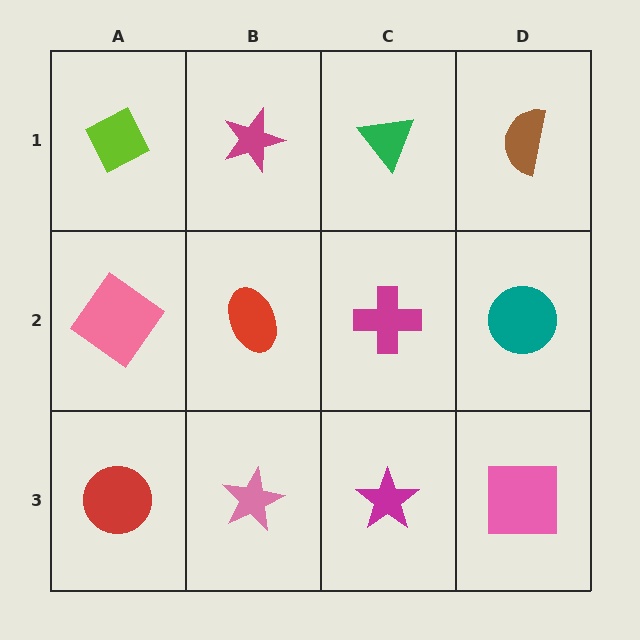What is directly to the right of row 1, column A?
A magenta star.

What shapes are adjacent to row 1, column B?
A red ellipse (row 2, column B), a lime diamond (row 1, column A), a green triangle (row 1, column C).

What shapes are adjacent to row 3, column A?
A pink diamond (row 2, column A), a pink star (row 3, column B).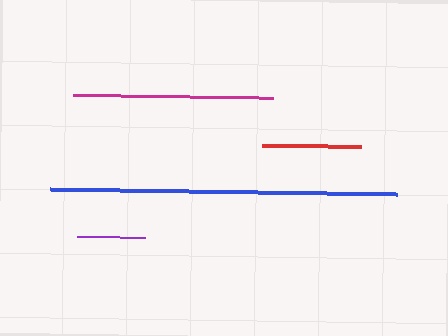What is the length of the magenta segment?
The magenta segment is approximately 200 pixels long.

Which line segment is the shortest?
The purple line is the shortest at approximately 68 pixels.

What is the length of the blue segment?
The blue segment is approximately 347 pixels long.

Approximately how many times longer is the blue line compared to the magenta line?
The blue line is approximately 1.7 times the length of the magenta line.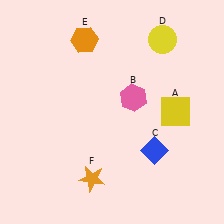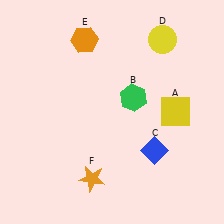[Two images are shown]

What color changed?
The hexagon (B) changed from pink in Image 1 to green in Image 2.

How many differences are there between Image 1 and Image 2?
There is 1 difference between the two images.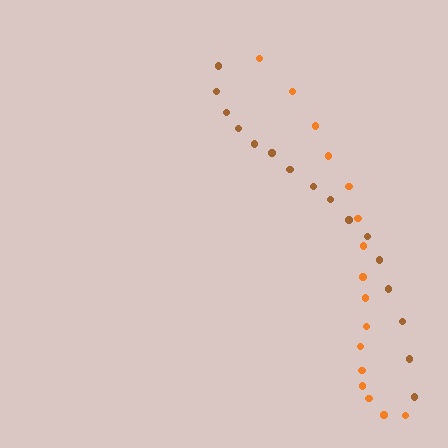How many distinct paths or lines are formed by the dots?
There are 2 distinct paths.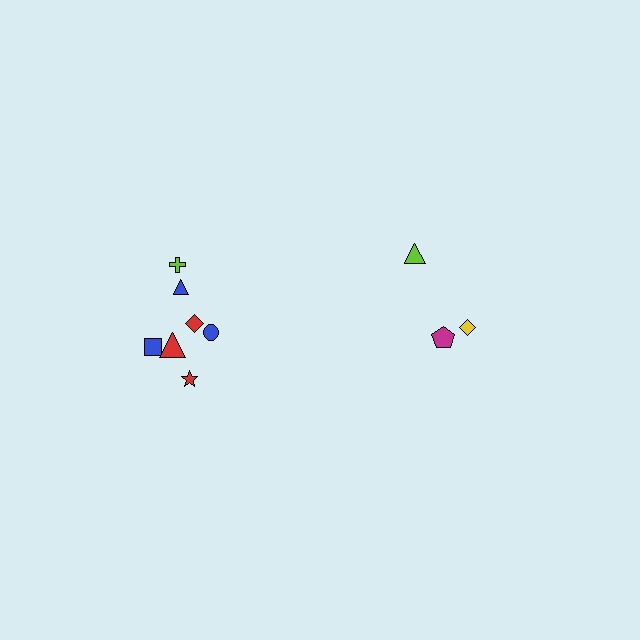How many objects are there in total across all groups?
There are 10 objects.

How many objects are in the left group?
There are 7 objects.